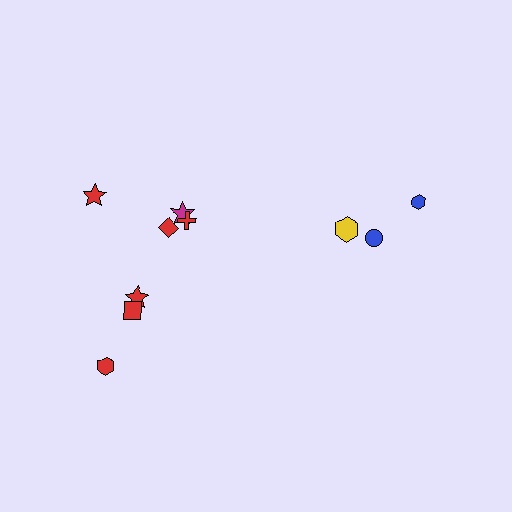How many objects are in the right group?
There are 3 objects.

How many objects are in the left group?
There are 7 objects.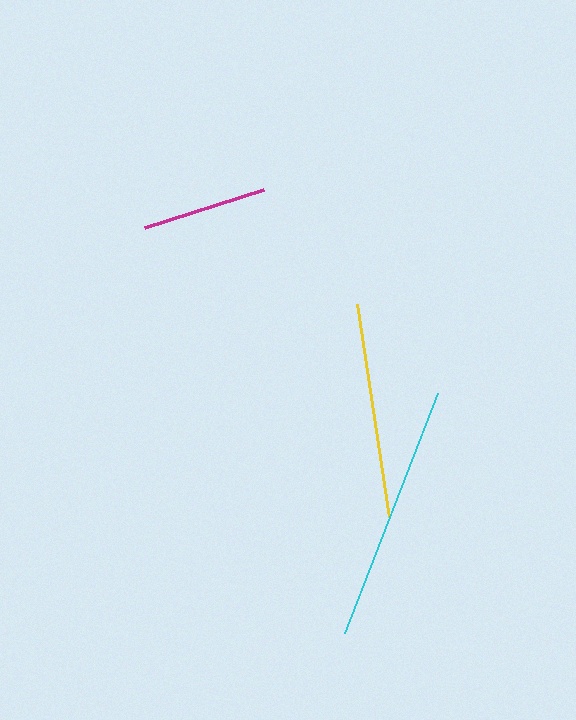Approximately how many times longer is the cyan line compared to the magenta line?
The cyan line is approximately 2.1 times the length of the magenta line.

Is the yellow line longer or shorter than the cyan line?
The cyan line is longer than the yellow line.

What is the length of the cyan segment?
The cyan segment is approximately 258 pixels long.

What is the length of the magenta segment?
The magenta segment is approximately 125 pixels long.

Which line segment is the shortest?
The magenta line is the shortest at approximately 125 pixels.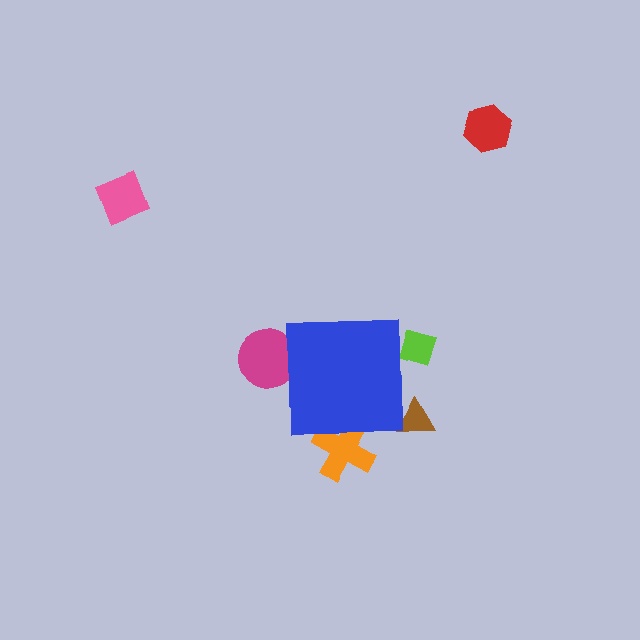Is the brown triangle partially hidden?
Yes, the brown triangle is partially hidden behind the blue square.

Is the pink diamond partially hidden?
No, the pink diamond is fully visible.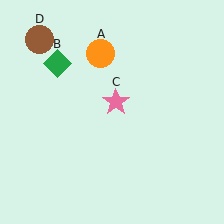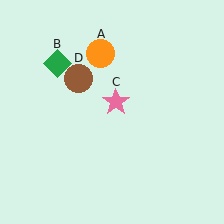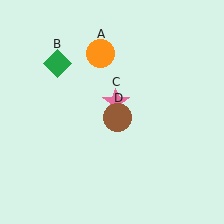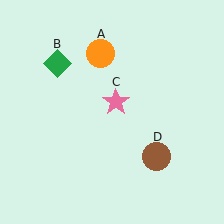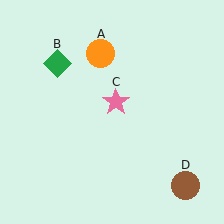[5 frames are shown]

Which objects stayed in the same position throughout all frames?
Orange circle (object A) and green diamond (object B) and pink star (object C) remained stationary.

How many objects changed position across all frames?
1 object changed position: brown circle (object D).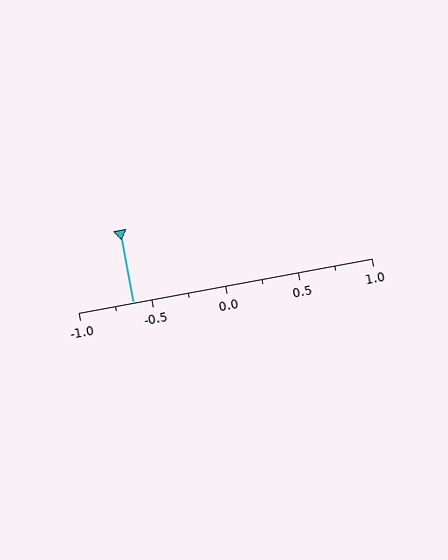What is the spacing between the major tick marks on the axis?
The major ticks are spaced 0.5 apart.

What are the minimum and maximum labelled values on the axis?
The axis runs from -1.0 to 1.0.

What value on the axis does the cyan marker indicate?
The marker indicates approximately -0.62.